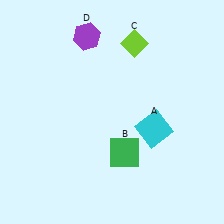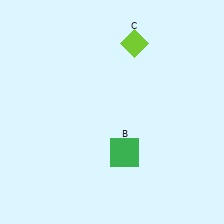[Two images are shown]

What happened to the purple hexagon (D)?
The purple hexagon (D) was removed in Image 2. It was in the top-left area of Image 1.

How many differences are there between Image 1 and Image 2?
There are 2 differences between the two images.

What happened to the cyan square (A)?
The cyan square (A) was removed in Image 2. It was in the bottom-right area of Image 1.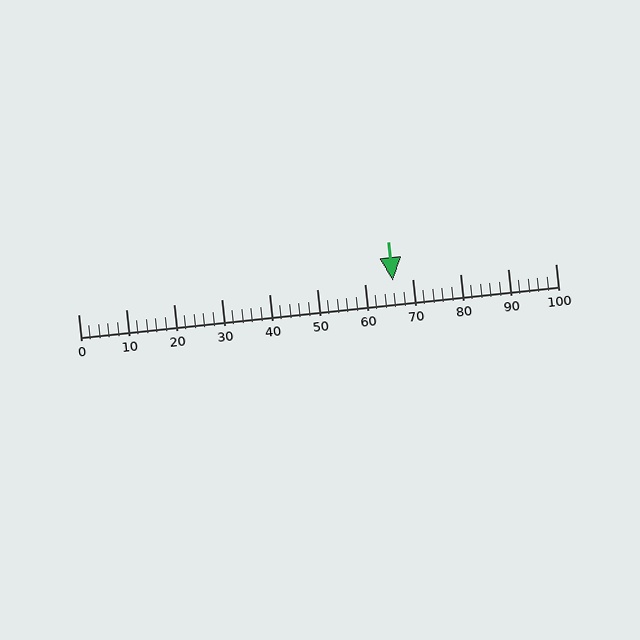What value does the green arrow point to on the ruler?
The green arrow points to approximately 66.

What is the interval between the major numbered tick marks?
The major tick marks are spaced 10 units apart.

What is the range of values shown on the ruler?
The ruler shows values from 0 to 100.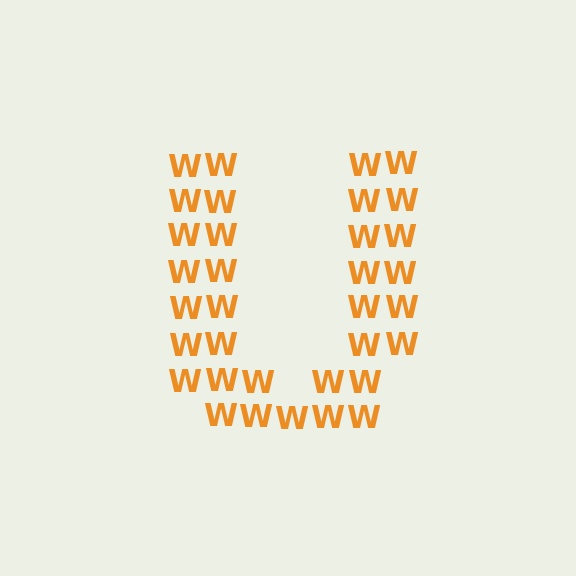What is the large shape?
The large shape is the letter U.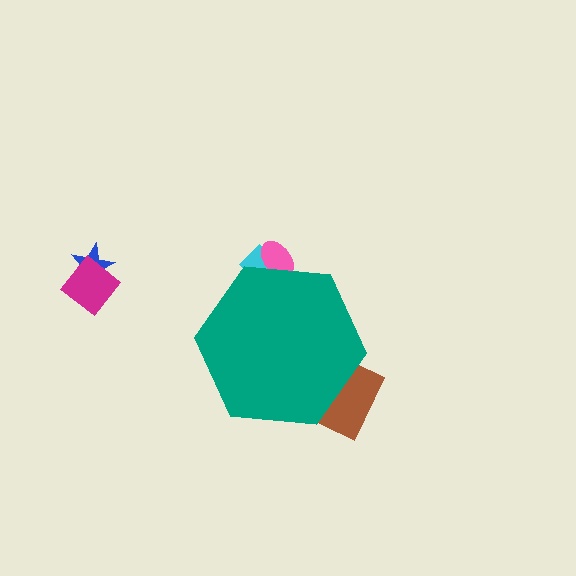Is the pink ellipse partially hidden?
Yes, the pink ellipse is partially hidden behind the teal hexagon.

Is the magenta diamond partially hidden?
No, the magenta diamond is fully visible.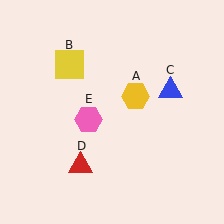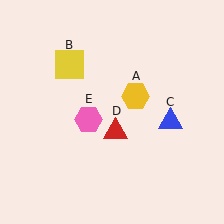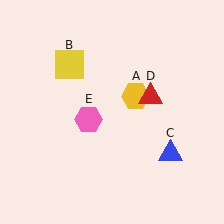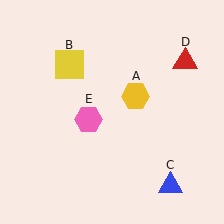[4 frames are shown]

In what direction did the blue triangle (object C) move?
The blue triangle (object C) moved down.